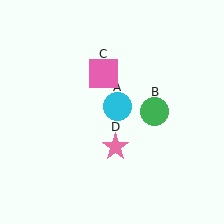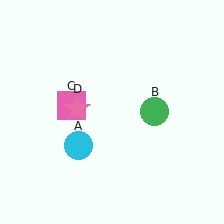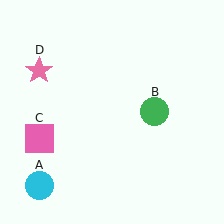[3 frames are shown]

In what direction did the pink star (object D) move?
The pink star (object D) moved up and to the left.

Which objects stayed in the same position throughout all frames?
Green circle (object B) remained stationary.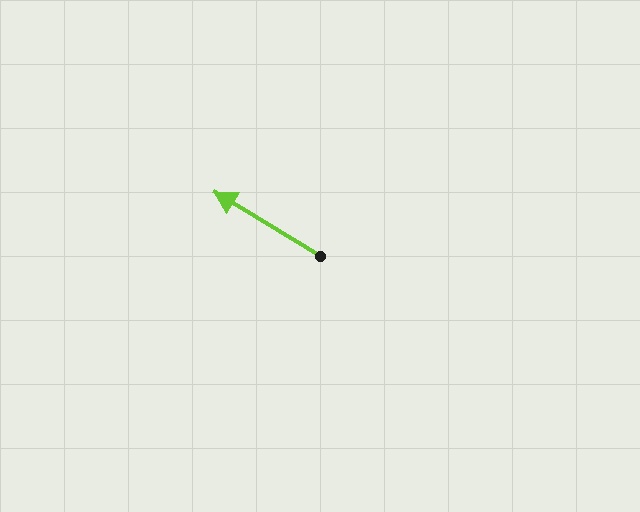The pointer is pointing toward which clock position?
Roughly 10 o'clock.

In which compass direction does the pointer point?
Northwest.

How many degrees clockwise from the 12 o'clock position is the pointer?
Approximately 301 degrees.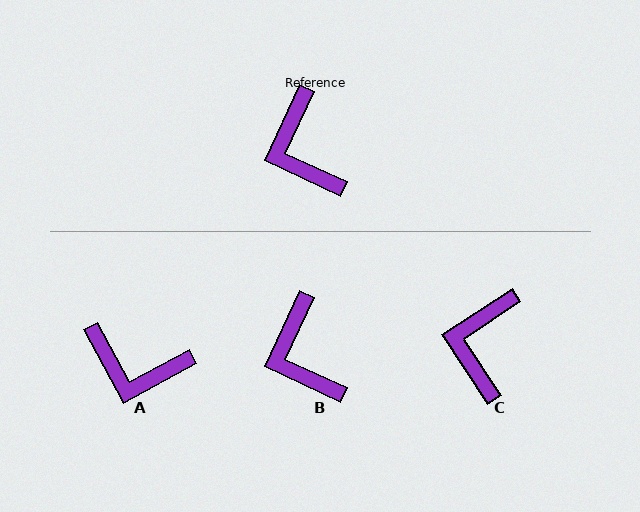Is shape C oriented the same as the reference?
No, it is off by about 32 degrees.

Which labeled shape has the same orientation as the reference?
B.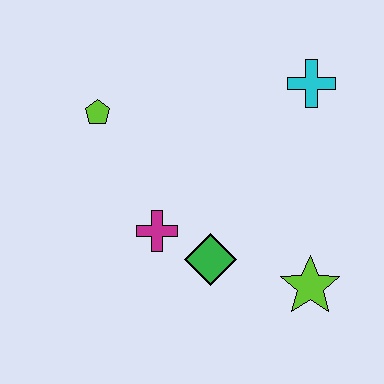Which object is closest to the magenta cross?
The green diamond is closest to the magenta cross.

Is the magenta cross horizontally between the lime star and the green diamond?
No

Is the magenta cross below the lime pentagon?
Yes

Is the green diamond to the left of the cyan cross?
Yes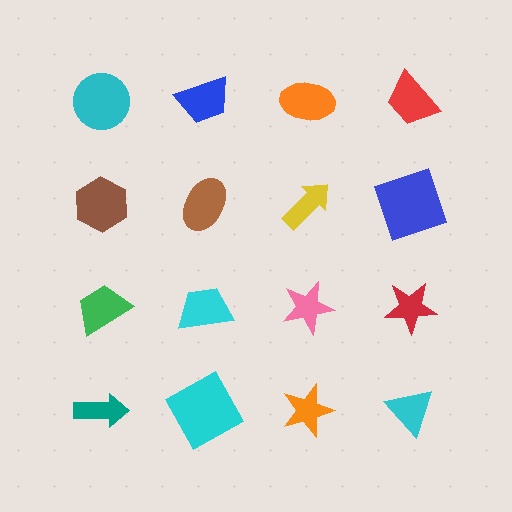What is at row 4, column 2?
A cyan square.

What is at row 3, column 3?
A pink star.